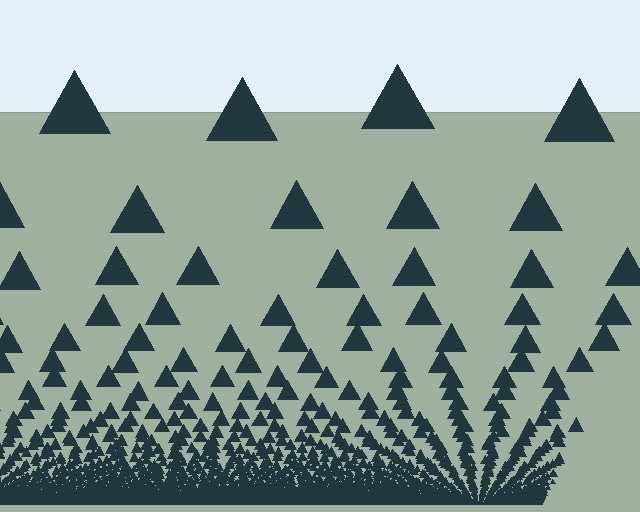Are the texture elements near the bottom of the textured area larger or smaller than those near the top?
Smaller. The gradient is inverted — elements near the bottom are smaller and denser.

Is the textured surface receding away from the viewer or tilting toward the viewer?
The surface appears to tilt toward the viewer. Texture elements get larger and sparser toward the top.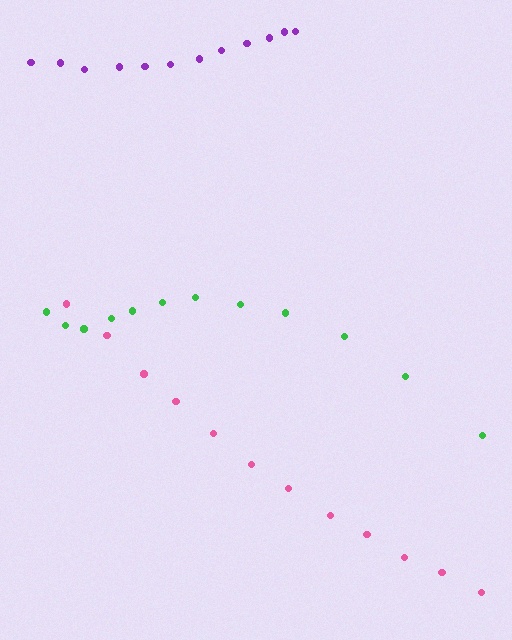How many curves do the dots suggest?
There are 3 distinct paths.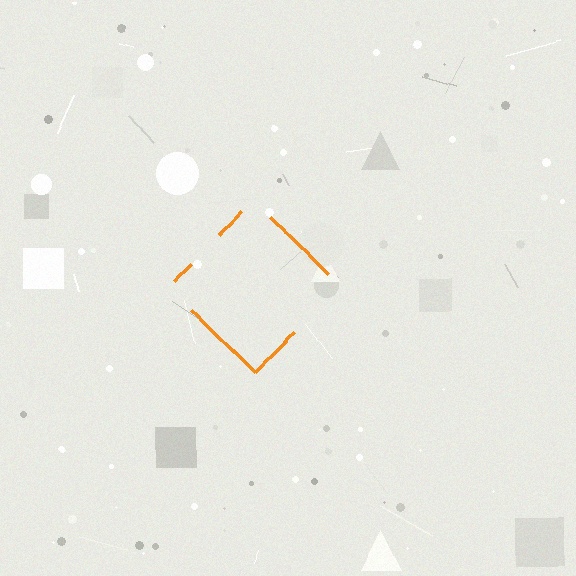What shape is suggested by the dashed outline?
The dashed outline suggests a diamond.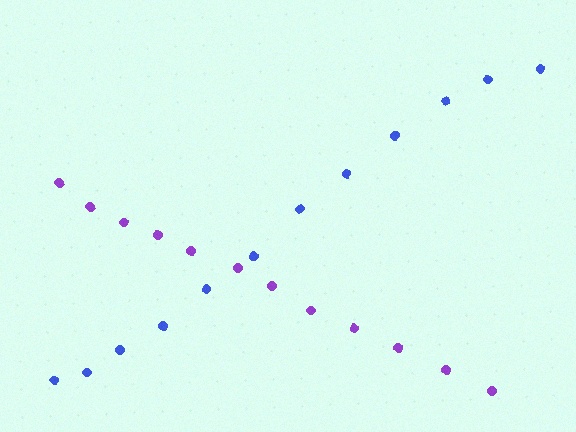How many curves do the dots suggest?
There are 2 distinct paths.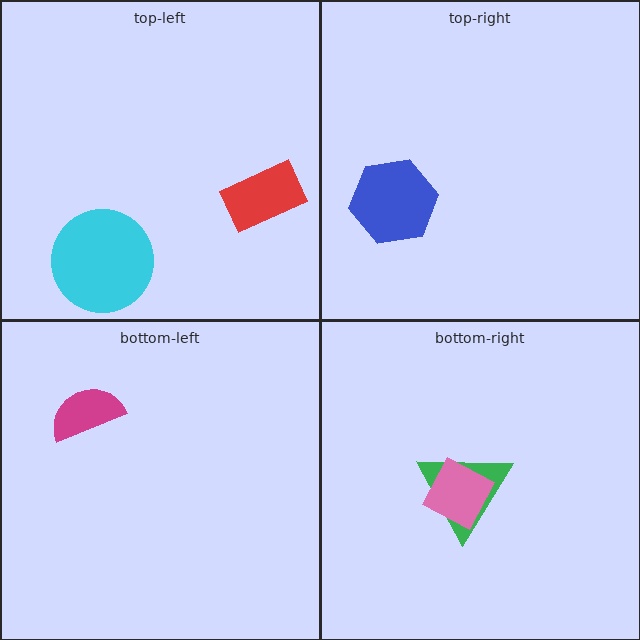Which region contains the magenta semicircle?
The bottom-left region.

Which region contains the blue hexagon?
The top-right region.